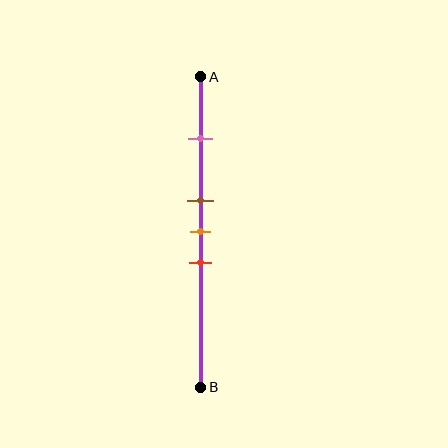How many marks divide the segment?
There are 4 marks dividing the segment.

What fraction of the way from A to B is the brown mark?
The brown mark is approximately 40% (0.4) of the way from A to B.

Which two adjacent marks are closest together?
The brown and orange marks are the closest adjacent pair.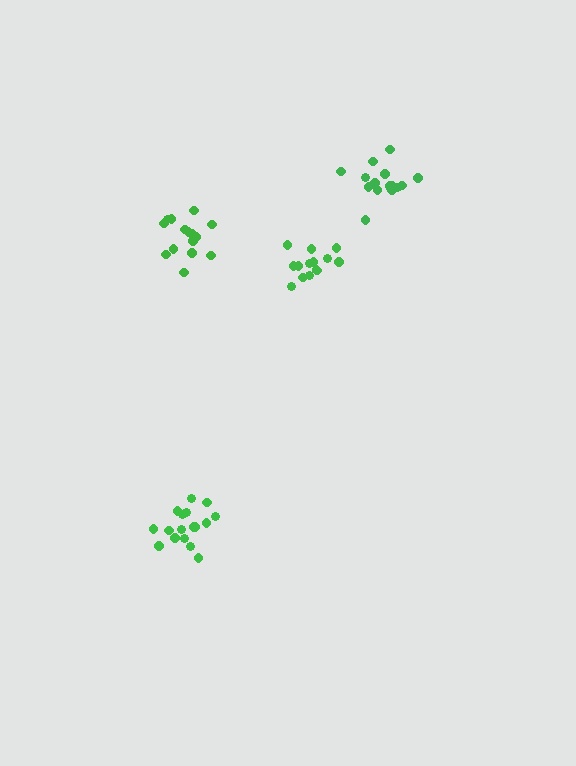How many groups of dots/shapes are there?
There are 4 groups.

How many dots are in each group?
Group 1: 17 dots, Group 2: 14 dots, Group 3: 15 dots, Group 4: 18 dots (64 total).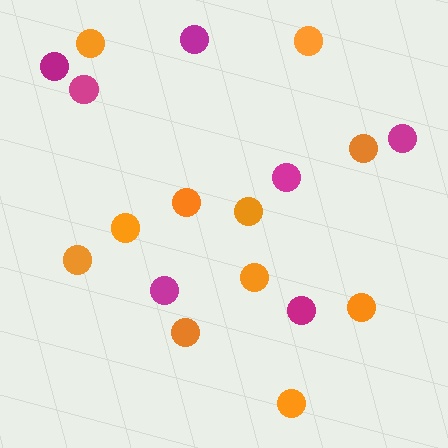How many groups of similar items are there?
There are 2 groups: one group of magenta circles (7) and one group of orange circles (11).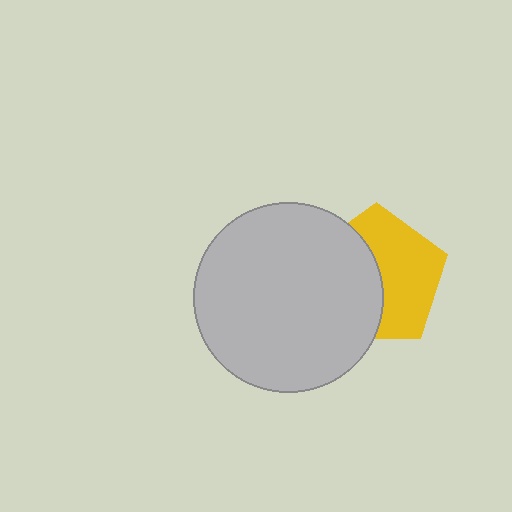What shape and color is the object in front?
The object in front is a light gray circle.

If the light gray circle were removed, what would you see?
You would see the complete yellow pentagon.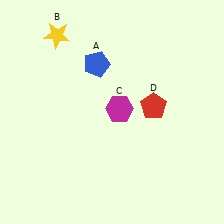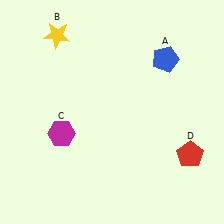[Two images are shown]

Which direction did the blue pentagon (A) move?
The blue pentagon (A) moved right.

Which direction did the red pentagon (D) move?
The red pentagon (D) moved down.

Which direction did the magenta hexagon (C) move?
The magenta hexagon (C) moved left.